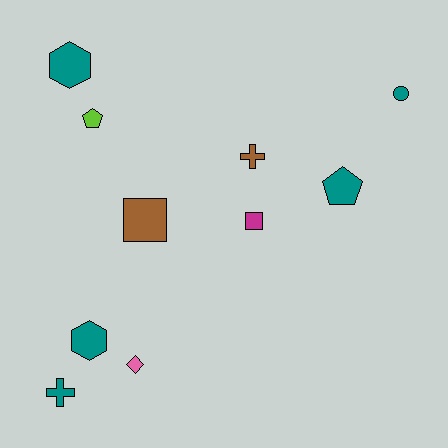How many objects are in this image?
There are 10 objects.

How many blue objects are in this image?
There are no blue objects.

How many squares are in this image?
There are 2 squares.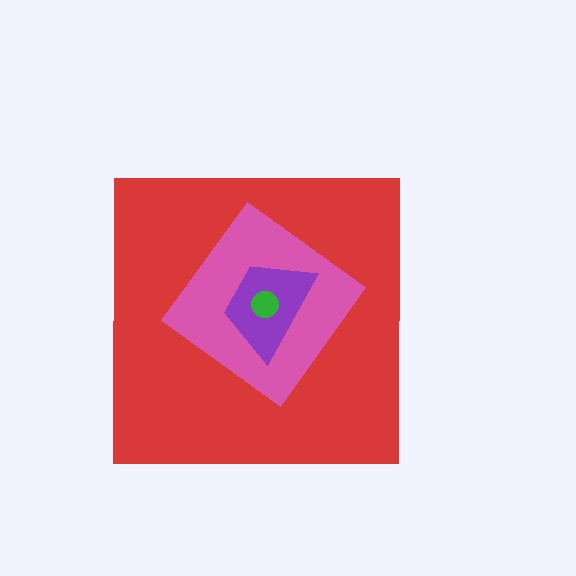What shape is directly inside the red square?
The pink diamond.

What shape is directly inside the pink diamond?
The purple trapezoid.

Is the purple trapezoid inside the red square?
Yes.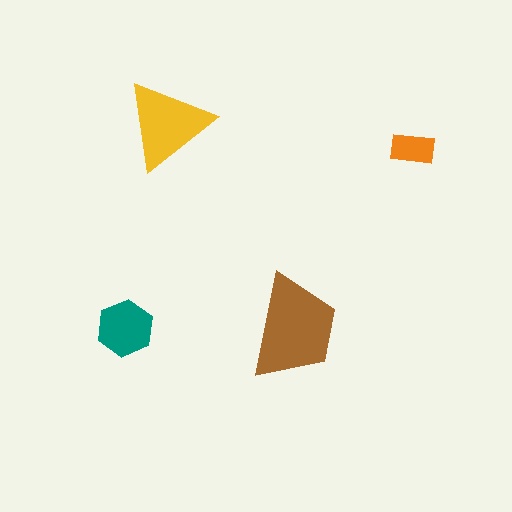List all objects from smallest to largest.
The orange rectangle, the teal hexagon, the yellow triangle, the brown trapezoid.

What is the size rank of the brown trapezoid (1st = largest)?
1st.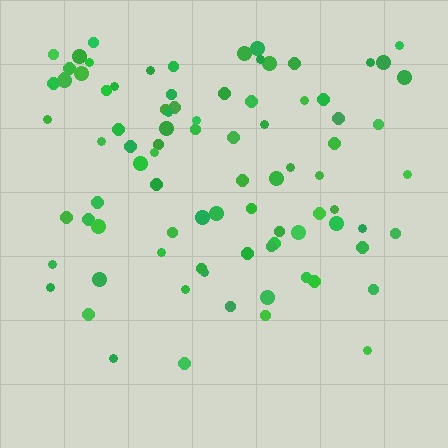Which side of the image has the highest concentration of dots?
The top.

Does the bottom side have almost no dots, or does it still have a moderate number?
Still a moderate number, just noticeably fewer than the top.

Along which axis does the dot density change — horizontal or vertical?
Vertical.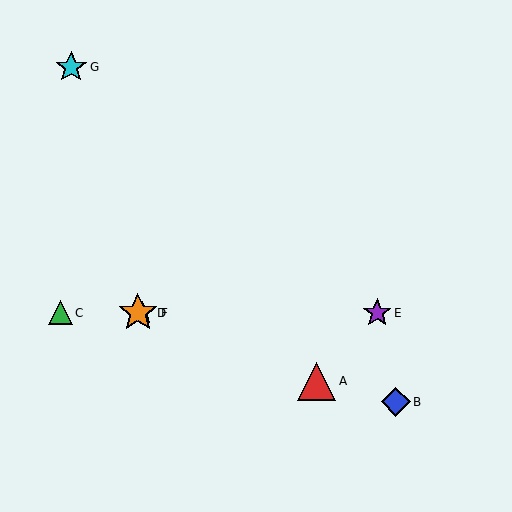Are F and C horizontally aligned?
Yes, both are at y≈313.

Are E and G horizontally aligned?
No, E is at y≈313 and G is at y≈67.